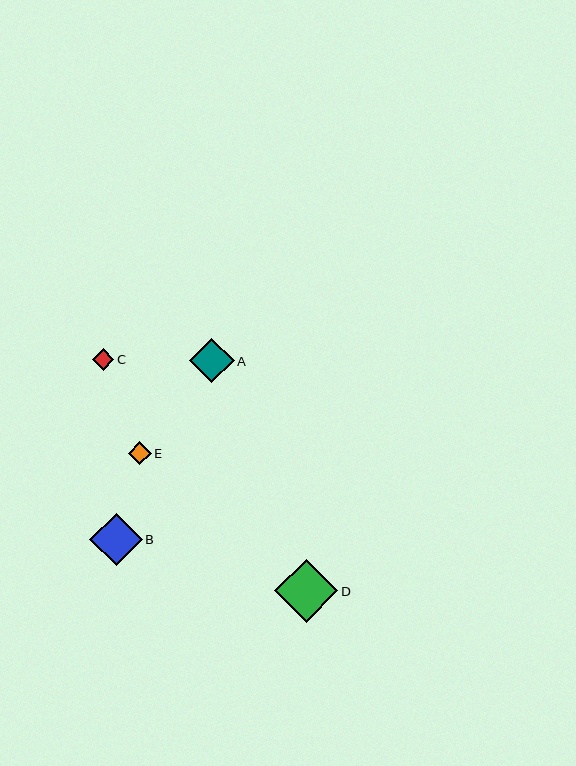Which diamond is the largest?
Diamond D is the largest with a size of approximately 63 pixels.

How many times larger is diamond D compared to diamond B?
Diamond D is approximately 1.2 times the size of diamond B.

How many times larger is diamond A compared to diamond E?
Diamond A is approximately 2.0 times the size of diamond E.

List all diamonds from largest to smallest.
From largest to smallest: D, B, A, E, C.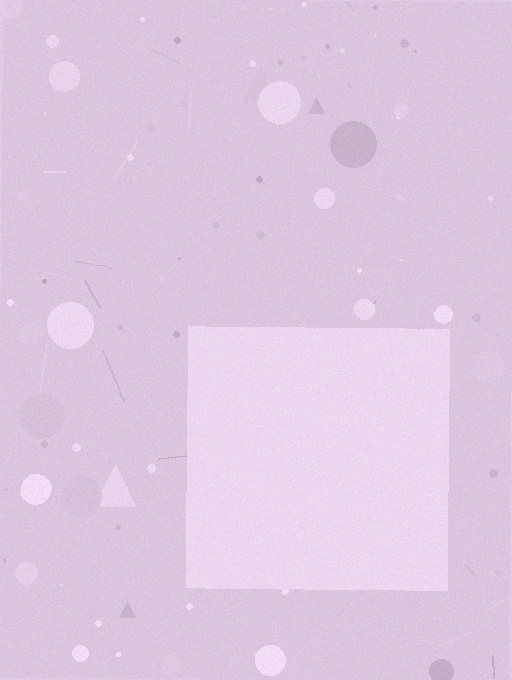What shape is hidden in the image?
A square is hidden in the image.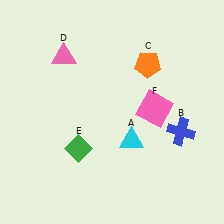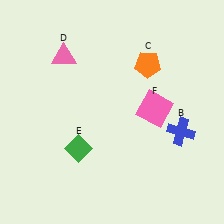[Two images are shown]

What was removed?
The cyan triangle (A) was removed in Image 2.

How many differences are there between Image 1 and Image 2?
There is 1 difference between the two images.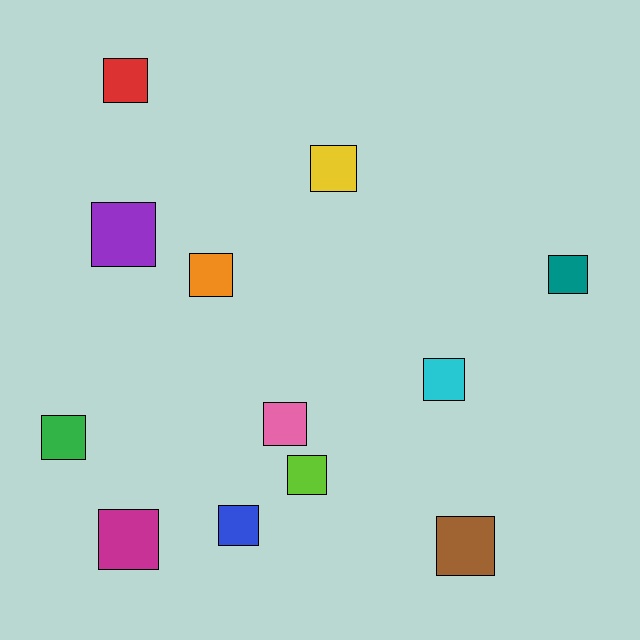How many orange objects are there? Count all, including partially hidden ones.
There is 1 orange object.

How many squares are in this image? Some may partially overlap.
There are 12 squares.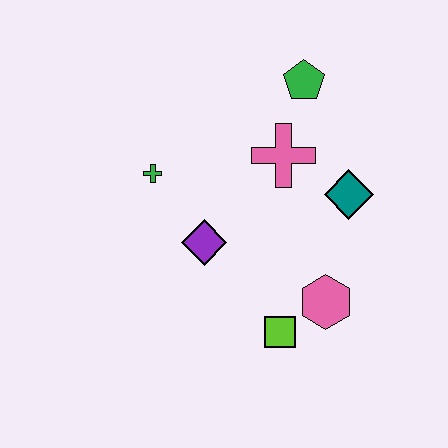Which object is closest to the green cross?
The purple diamond is closest to the green cross.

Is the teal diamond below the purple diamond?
No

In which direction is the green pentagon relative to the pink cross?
The green pentagon is above the pink cross.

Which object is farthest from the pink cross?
The lime square is farthest from the pink cross.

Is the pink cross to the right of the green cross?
Yes